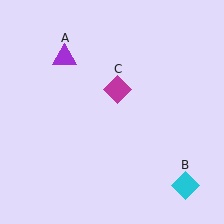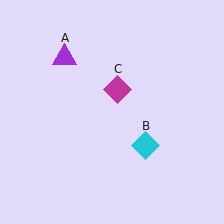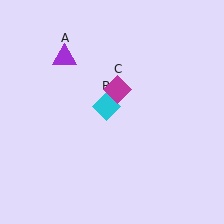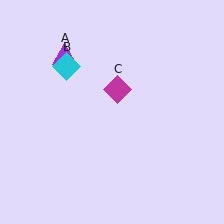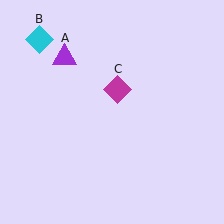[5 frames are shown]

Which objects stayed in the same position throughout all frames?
Purple triangle (object A) and magenta diamond (object C) remained stationary.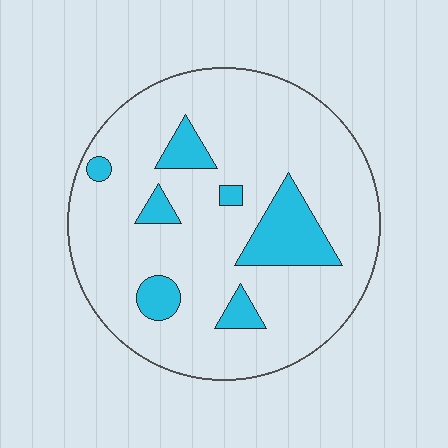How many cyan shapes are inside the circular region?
7.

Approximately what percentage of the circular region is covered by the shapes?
Approximately 15%.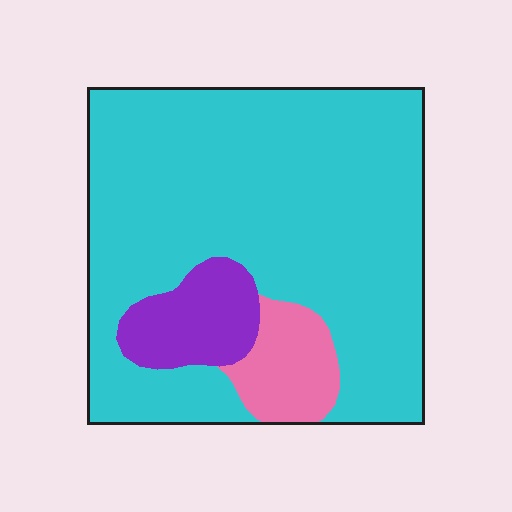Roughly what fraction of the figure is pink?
Pink covers 9% of the figure.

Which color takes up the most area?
Cyan, at roughly 80%.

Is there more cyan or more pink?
Cyan.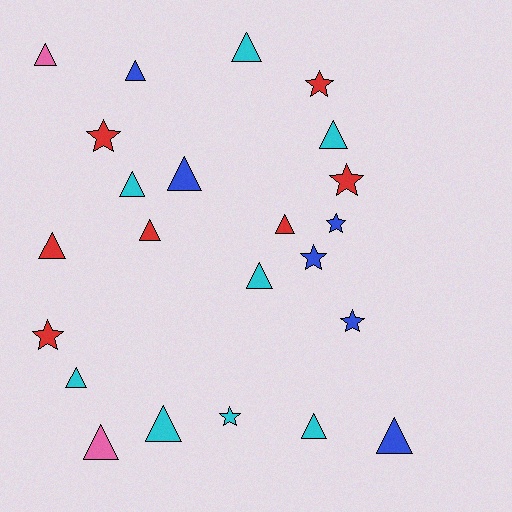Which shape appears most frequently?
Triangle, with 15 objects.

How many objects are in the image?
There are 23 objects.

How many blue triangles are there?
There are 3 blue triangles.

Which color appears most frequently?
Cyan, with 8 objects.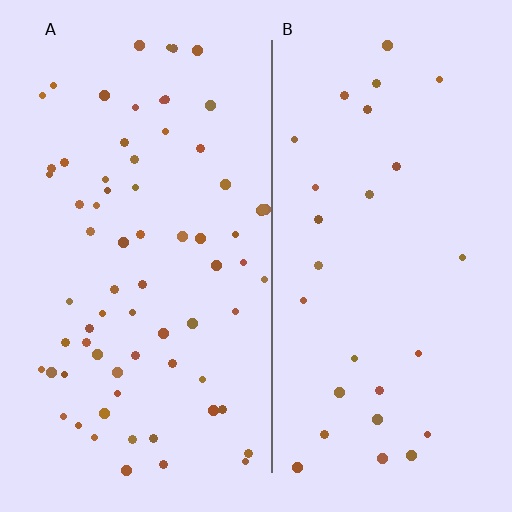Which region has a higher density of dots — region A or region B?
A (the left).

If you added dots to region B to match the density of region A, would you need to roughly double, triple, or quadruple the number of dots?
Approximately triple.